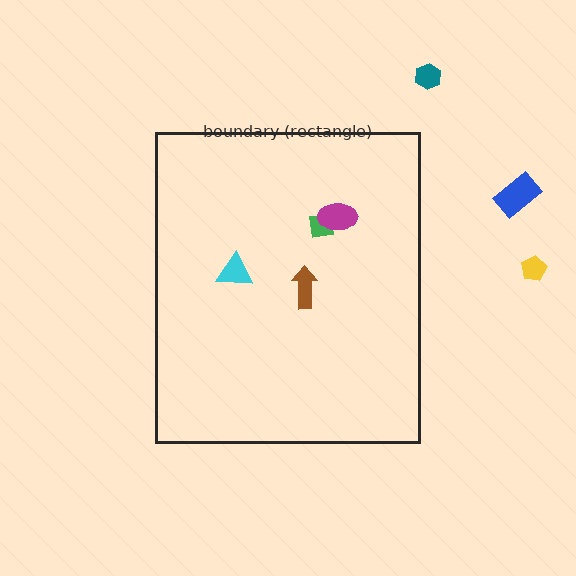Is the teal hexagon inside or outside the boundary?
Outside.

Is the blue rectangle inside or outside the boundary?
Outside.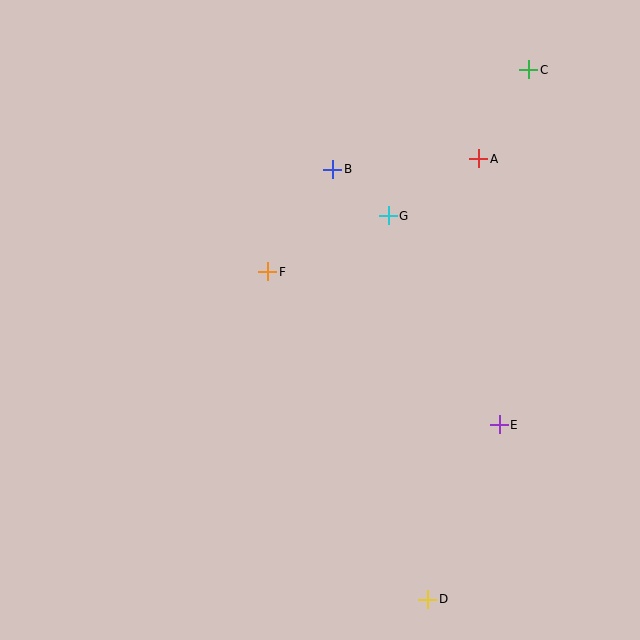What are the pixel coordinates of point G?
Point G is at (388, 216).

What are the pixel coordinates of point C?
Point C is at (529, 70).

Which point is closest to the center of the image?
Point F at (268, 272) is closest to the center.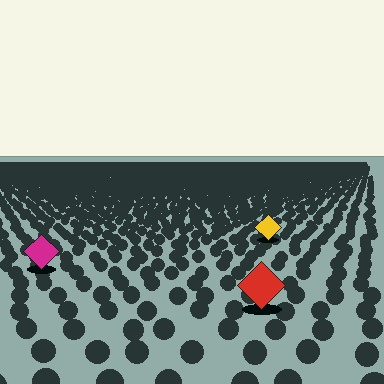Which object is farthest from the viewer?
The yellow diamond is farthest from the viewer. It appears smaller and the ground texture around it is denser.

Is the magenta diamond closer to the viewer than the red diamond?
No. The red diamond is closer — you can tell from the texture gradient: the ground texture is coarser near it.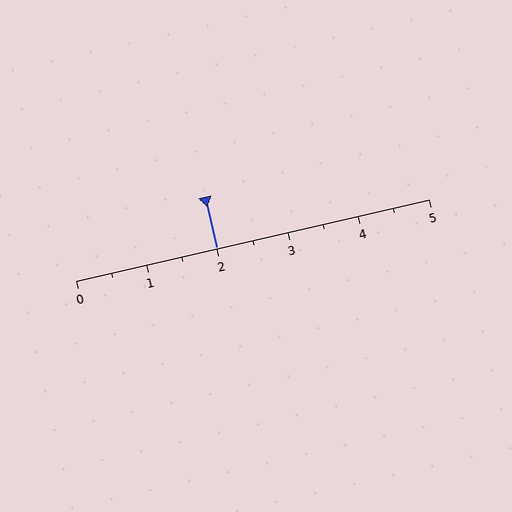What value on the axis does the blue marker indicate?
The marker indicates approximately 2.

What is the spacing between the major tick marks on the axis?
The major ticks are spaced 1 apart.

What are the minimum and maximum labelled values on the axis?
The axis runs from 0 to 5.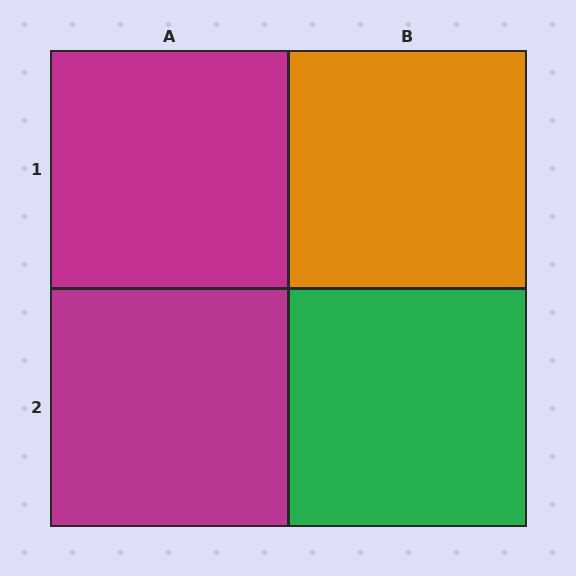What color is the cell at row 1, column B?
Orange.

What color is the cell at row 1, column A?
Magenta.